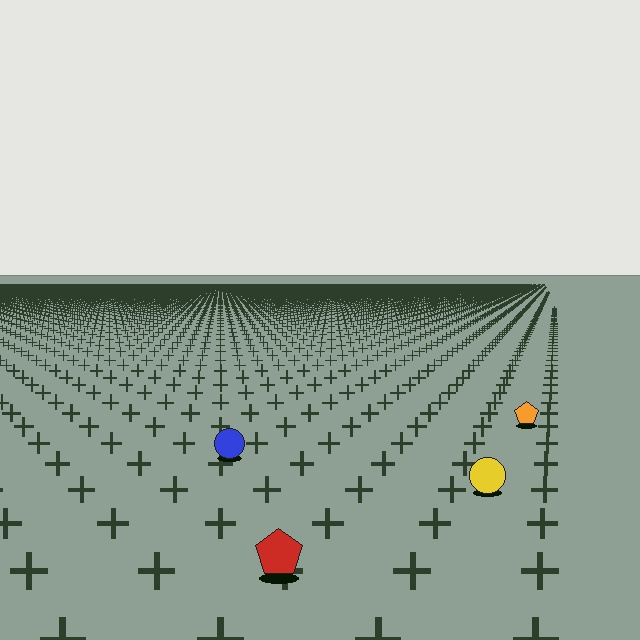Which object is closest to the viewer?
The red pentagon is closest. The texture marks near it are larger and more spread out.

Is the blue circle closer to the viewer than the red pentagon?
No. The red pentagon is closer — you can tell from the texture gradient: the ground texture is coarser near it.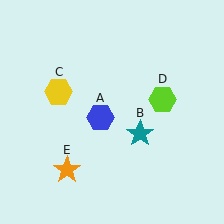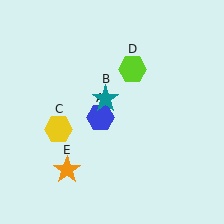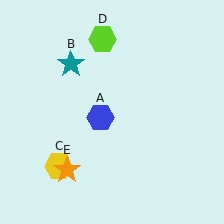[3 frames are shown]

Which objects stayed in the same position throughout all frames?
Blue hexagon (object A) and orange star (object E) remained stationary.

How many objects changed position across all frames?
3 objects changed position: teal star (object B), yellow hexagon (object C), lime hexagon (object D).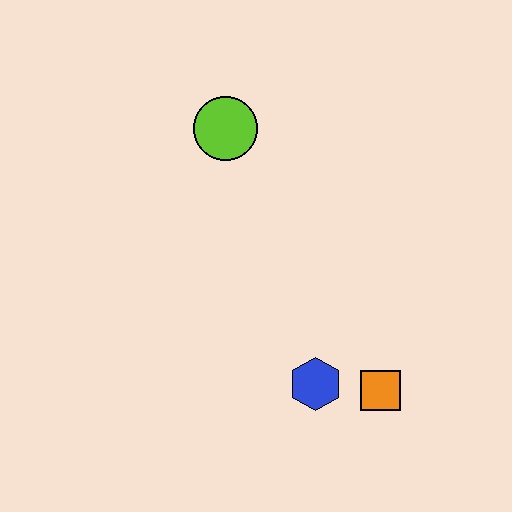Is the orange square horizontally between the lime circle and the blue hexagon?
No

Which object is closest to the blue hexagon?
The orange square is closest to the blue hexagon.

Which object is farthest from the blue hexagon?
The lime circle is farthest from the blue hexagon.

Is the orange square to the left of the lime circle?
No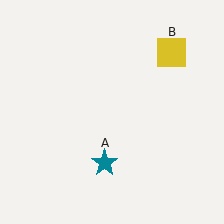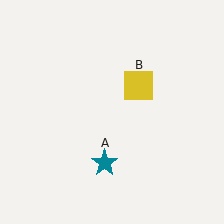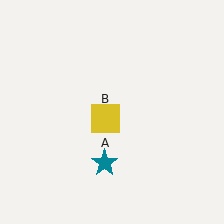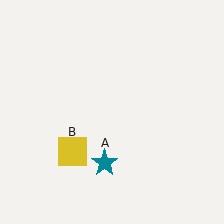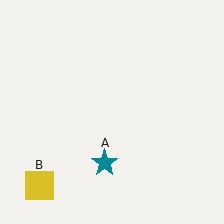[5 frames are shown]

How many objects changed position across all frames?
1 object changed position: yellow square (object B).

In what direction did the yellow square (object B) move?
The yellow square (object B) moved down and to the left.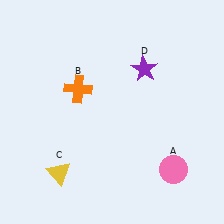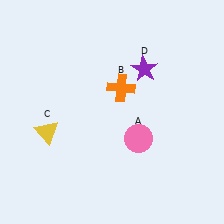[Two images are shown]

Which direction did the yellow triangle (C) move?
The yellow triangle (C) moved up.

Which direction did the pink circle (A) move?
The pink circle (A) moved left.